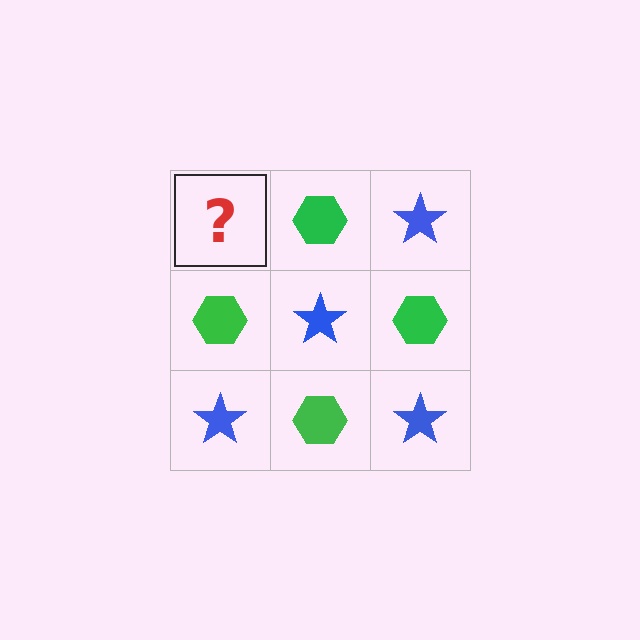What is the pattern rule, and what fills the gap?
The rule is that it alternates blue star and green hexagon in a checkerboard pattern. The gap should be filled with a blue star.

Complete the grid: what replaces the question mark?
The question mark should be replaced with a blue star.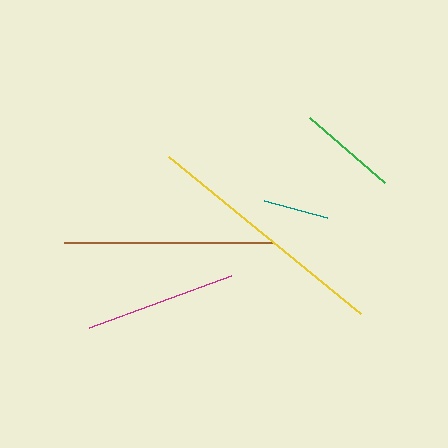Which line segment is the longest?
The yellow line is the longest at approximately 248 pixels.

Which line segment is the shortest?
The teal line is the shortest at approximately 66 pixels.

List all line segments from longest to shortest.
From longest to shortest: yellow, brown, magenta, green, teal.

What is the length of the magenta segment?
The magenta segment is approximately 151 pixels long.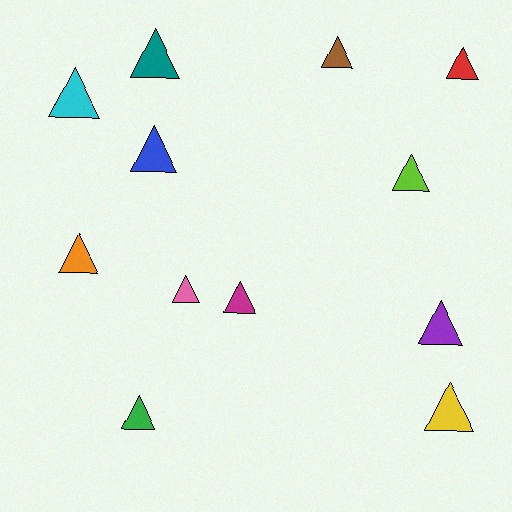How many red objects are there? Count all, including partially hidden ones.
There is 1 red object.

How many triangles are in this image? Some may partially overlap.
There are 12 triangles.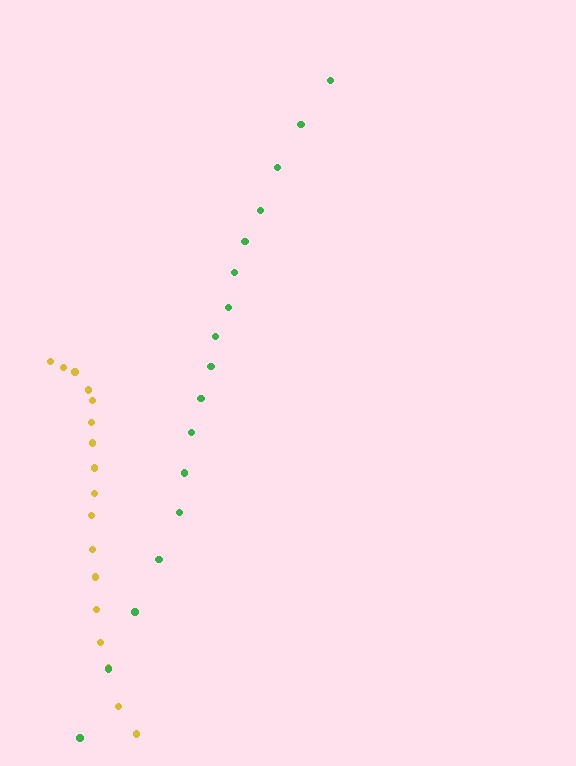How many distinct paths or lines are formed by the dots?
There are 2 distinct paths.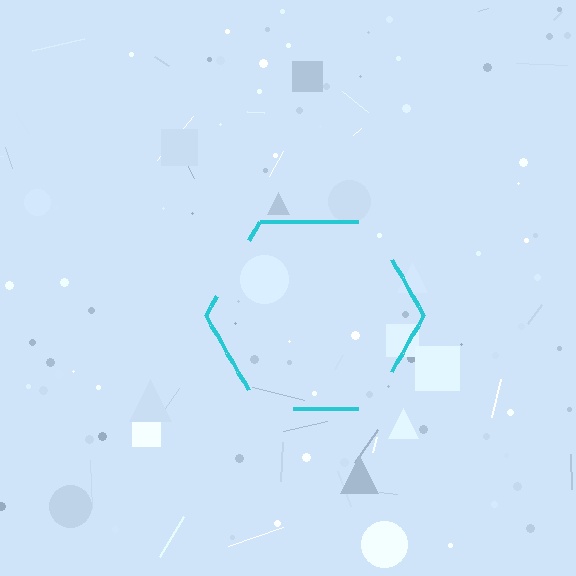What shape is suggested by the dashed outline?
The dashed outline suggests a hexagon.